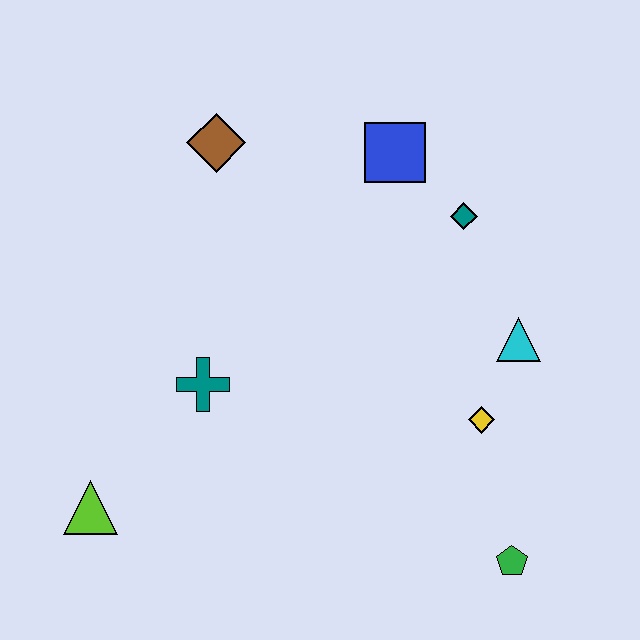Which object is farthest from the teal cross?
The green pentagon is farthest from the teal cross.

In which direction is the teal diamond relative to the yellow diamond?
The teal diamond is above the yellow diamond.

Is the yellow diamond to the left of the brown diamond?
No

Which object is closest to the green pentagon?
The yellow diamond is closest to the green pentagon.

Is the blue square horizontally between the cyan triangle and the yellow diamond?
No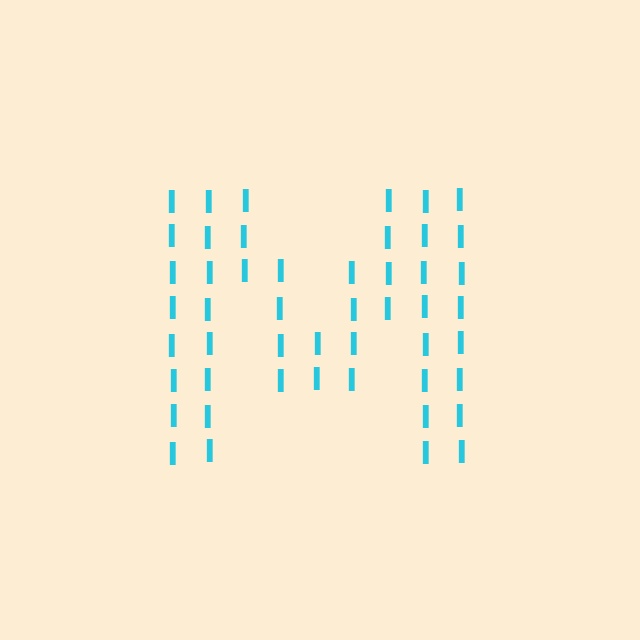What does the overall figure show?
The overall figure shows the letter M.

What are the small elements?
The small elements are letter I's.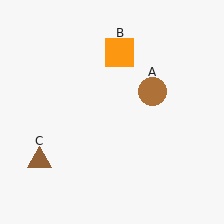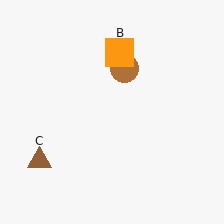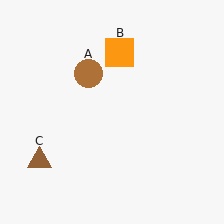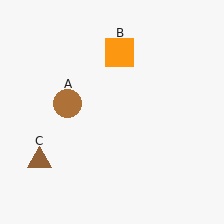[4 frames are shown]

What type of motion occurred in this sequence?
The brown circle (object A) rotated counterclockwise around the center of the scene.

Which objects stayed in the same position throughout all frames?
Orange square (object B) and brown triangle (object C) remained stationary.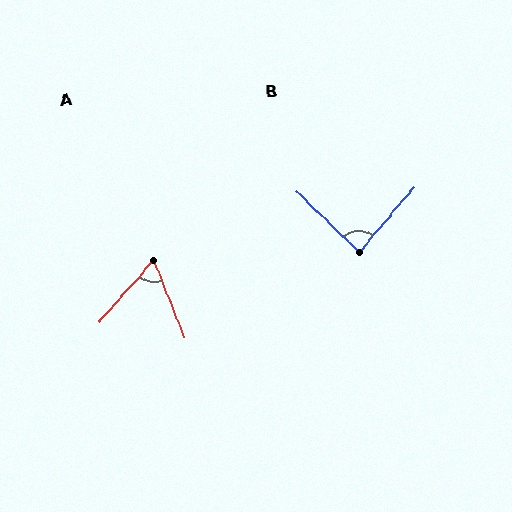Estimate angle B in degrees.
Approximately 86 degrees.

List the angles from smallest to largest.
A (63°), B (86°).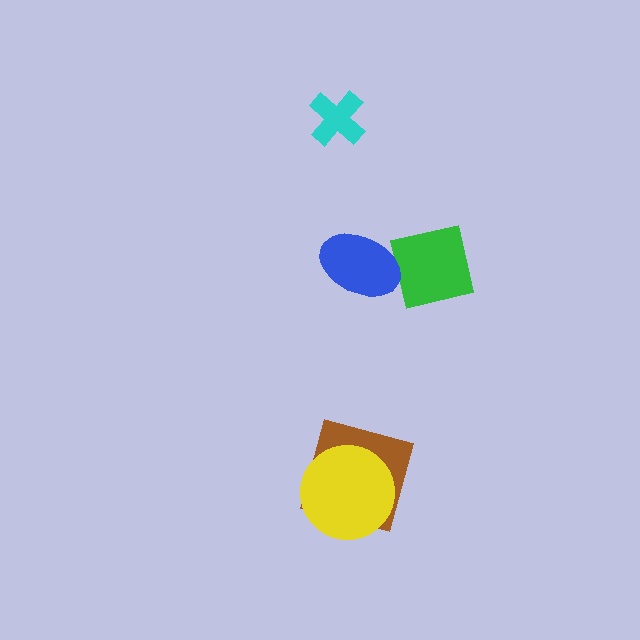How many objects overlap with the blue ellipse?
1 object overlaps with the blue ellipse.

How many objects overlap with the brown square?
1 object overlaps with the brown square.